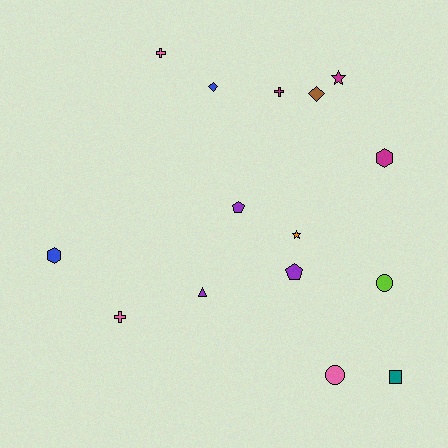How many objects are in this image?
There are 15 objects.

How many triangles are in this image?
There is 1 triangle.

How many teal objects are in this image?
There is 1 teal object.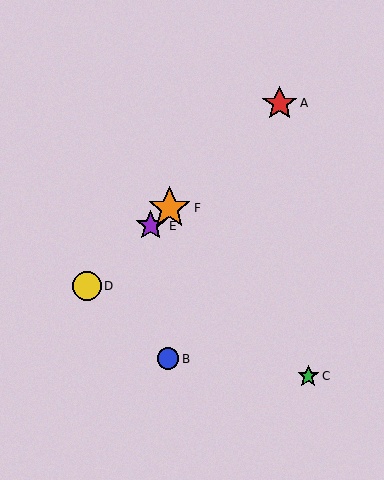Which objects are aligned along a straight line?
Objects A, D, E, F are aligned along a straight line.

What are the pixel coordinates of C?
Object C is at (308, 376).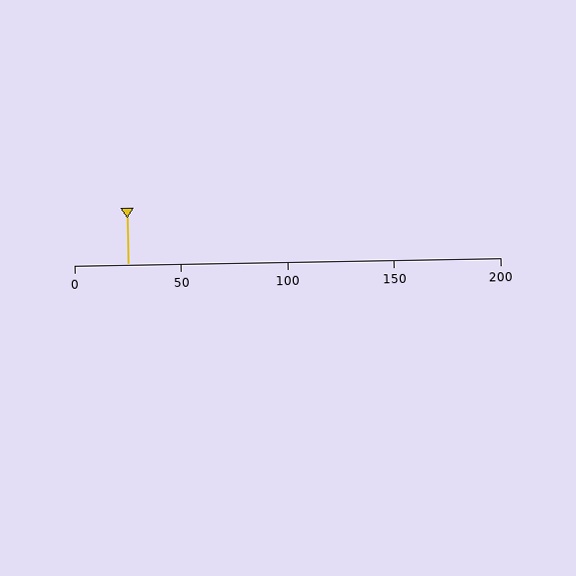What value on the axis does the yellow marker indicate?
The marker indicates approximately 25.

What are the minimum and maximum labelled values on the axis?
The axis runs from 0 to 200.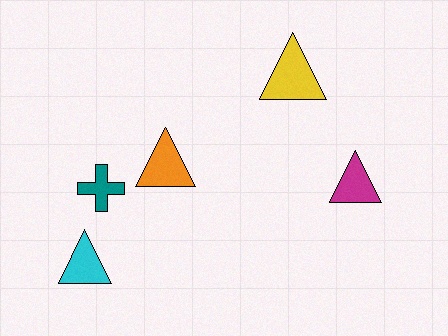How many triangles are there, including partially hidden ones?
There are 4 triangles.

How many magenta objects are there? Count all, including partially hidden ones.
There is 1 magenta object.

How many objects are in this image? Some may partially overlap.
There are 5 objects.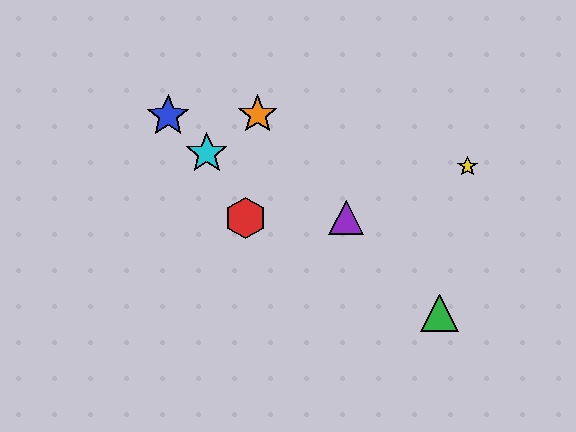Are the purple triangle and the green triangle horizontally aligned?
No, the purple triangle is at y≈218 and the green triangle is at y≈313.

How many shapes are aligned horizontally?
2 shapes (the red hexagon, the purple triangle) are aligned horizontally.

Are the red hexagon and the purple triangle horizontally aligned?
Yes, both are at y≈218.